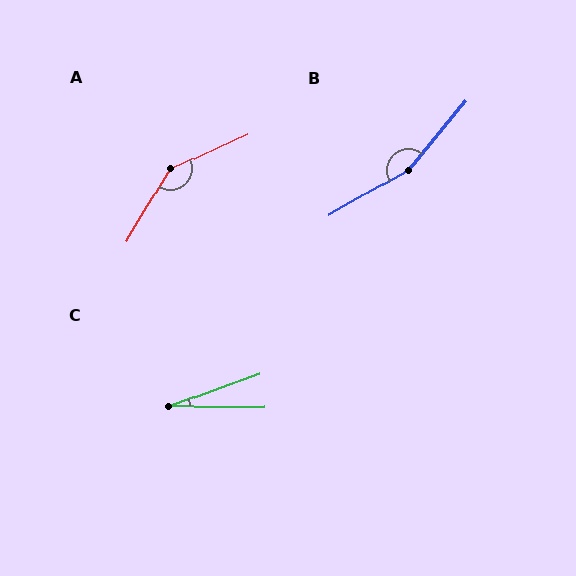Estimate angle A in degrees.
Approximately 145 degrees.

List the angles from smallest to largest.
C (20°), A (145°), B (160°).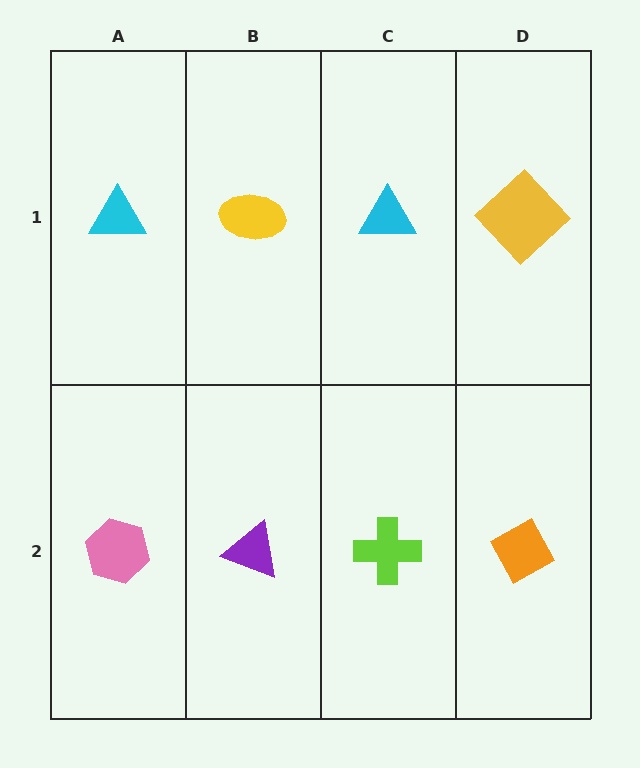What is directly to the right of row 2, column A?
A purple triangle.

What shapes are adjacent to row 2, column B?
A yellow ellipse (row 1, column B), a pink hexagon (row 2, column A), a lime cross (row 2, column C).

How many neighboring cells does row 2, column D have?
2.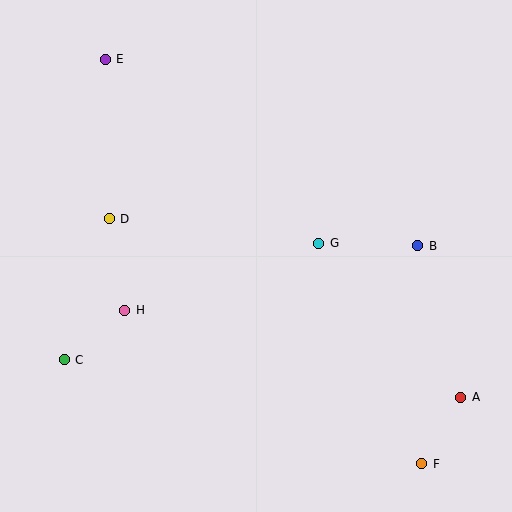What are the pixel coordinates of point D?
Point D is at (109, 219).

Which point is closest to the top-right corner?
Point B is closest to the top-right corner.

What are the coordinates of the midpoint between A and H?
The midpoint between A and H is at (293, 354).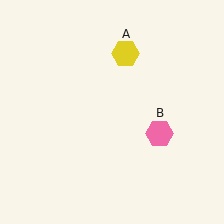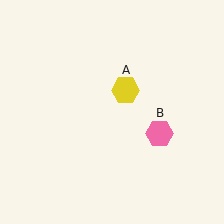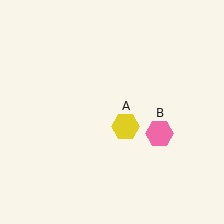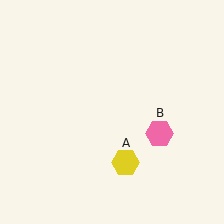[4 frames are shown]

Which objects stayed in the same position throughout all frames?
Pink hexagon (object B) remained stationary.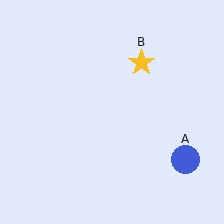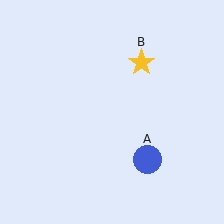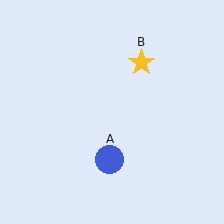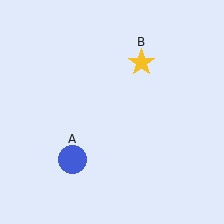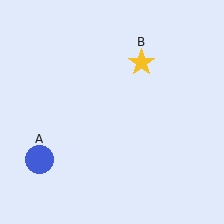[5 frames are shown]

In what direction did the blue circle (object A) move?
The blue circle (object A) moved left.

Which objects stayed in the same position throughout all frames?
Yellow star (object B) remained stationary.